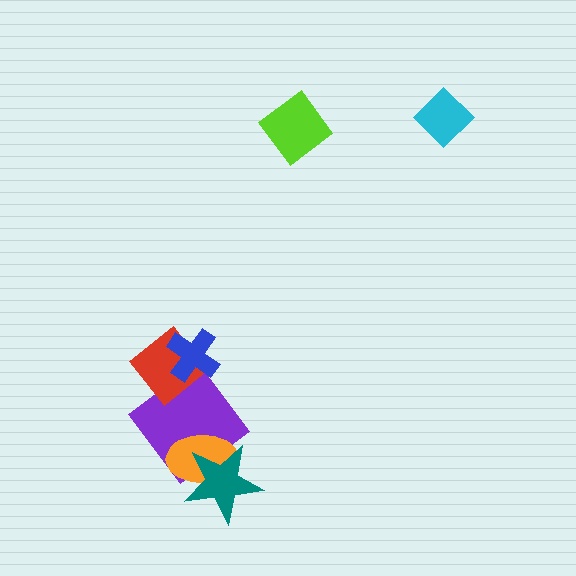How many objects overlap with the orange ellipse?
2 objects overlap with the orange ellipse.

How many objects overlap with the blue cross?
1 object overlaps with the blue cross.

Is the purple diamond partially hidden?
Yes, it is partially covered by another shape.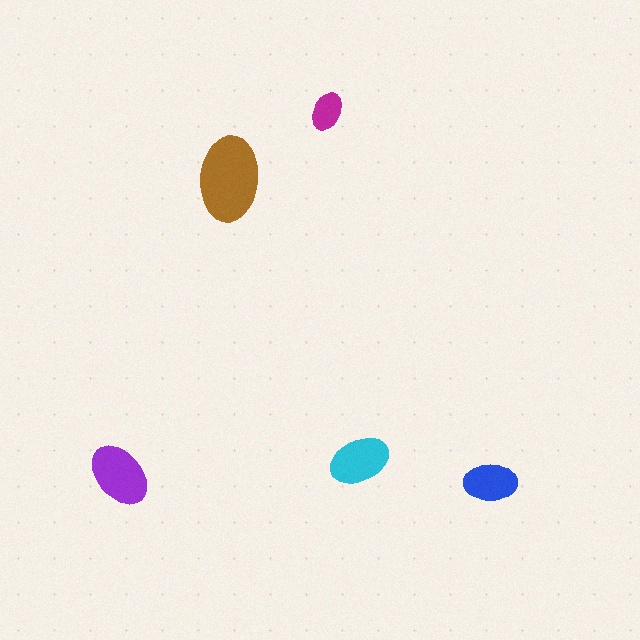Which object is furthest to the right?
The blue ellipse is rightmost.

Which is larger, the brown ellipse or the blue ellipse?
The brown one.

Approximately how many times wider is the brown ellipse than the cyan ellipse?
About 1.5 times wider.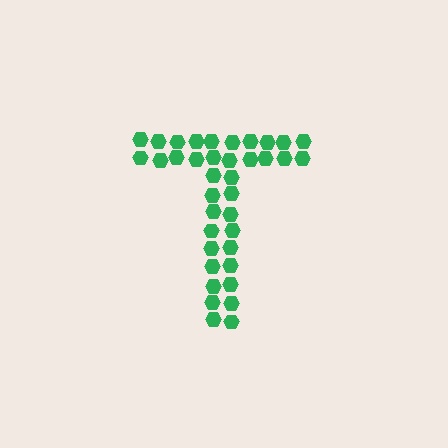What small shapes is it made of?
It is made of small hexagons.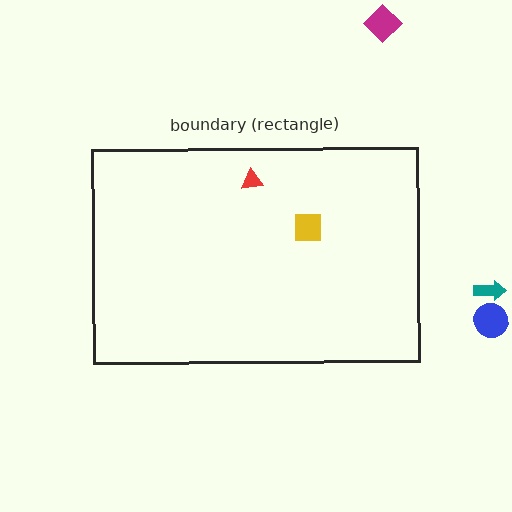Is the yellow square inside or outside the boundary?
Inside.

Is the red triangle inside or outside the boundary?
Inside.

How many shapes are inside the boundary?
2 inside, 3 outside.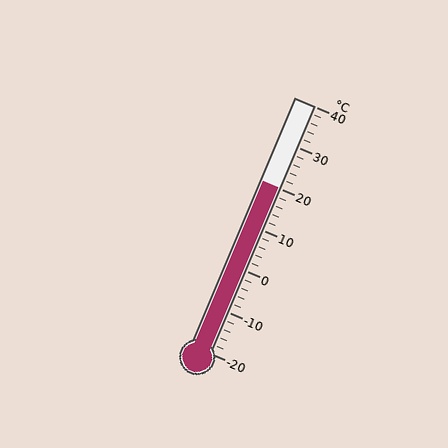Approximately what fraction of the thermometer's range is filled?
The thermometer is filled to approximately 65% of its range.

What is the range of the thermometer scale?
The thermometer scale ranges from -20°C to 40°C.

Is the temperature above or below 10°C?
The temperature is above 10°C.